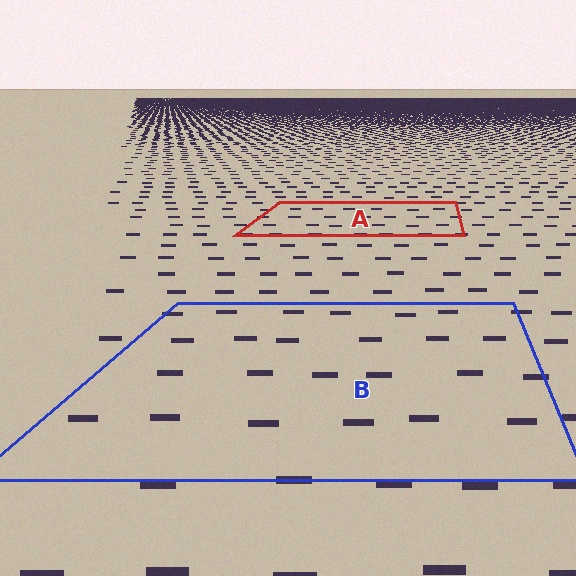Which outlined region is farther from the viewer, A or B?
Region A is farther from the viewer — the texture elements inside it appear smaller and more densely packed.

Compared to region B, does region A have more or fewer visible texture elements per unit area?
Region A has more texture elements per unit area — they are packed more densely because it is farther away.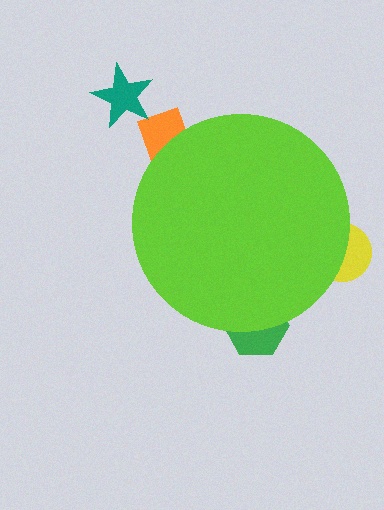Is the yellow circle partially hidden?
Yes, the yellow circle is partially hidden behind the lime circle.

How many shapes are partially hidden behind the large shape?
3 shapes are partially hidden.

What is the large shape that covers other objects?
A lime circle.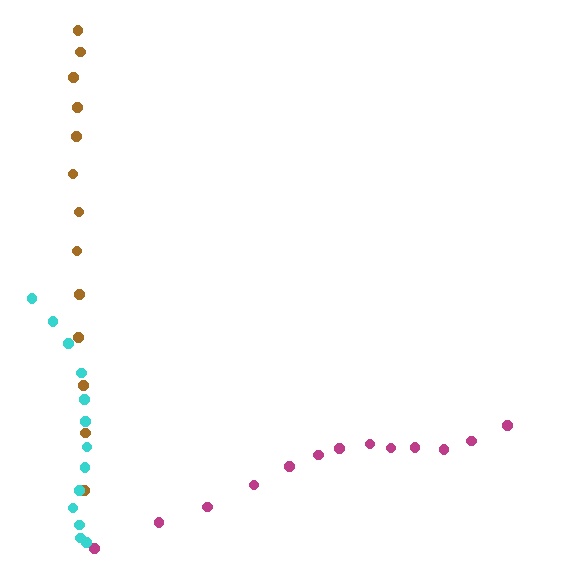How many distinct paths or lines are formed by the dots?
There are 3 distinct paths.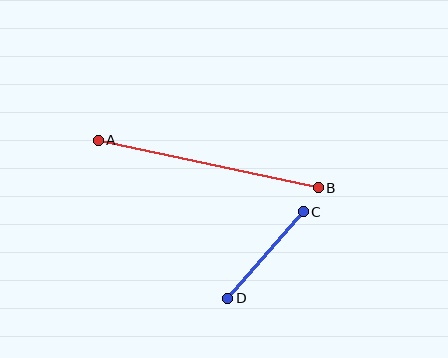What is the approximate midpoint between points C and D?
The midpoint is at approximately (265, 255) pixels.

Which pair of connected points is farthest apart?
Points A and B are farthest apart.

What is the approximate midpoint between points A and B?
The midpoint is at approximately (208, 164) pixels.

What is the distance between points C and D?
The distance is approximately 115 pixels.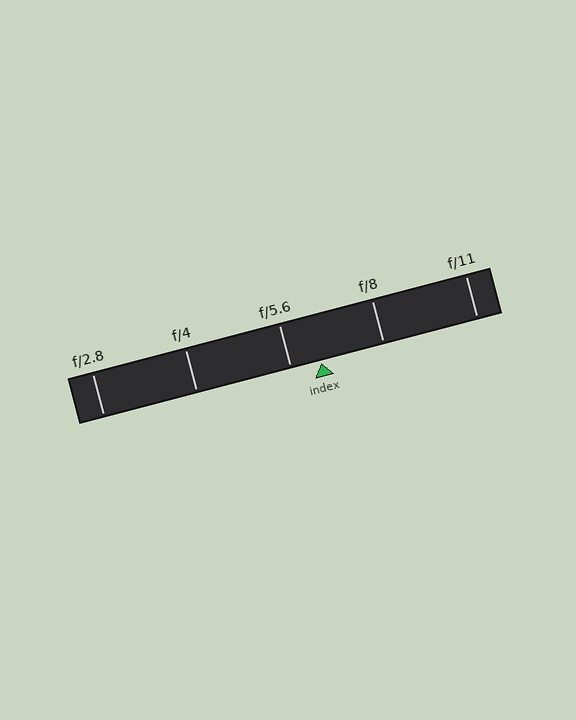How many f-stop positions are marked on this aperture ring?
There are 5 f-stop positions marked.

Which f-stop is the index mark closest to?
The index mark is closest to f/5.6.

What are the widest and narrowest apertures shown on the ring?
The widest aperture shown is f/2.8 and the narrowest is f/11.